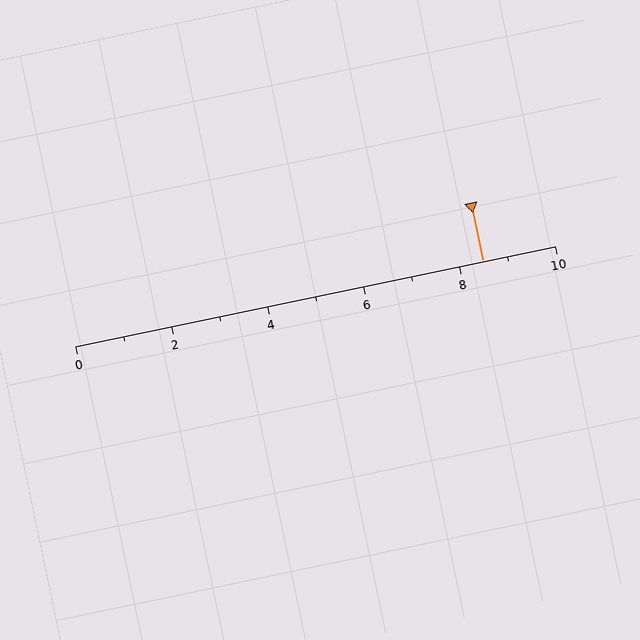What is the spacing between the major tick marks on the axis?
The major ticks are spaced 2 apart.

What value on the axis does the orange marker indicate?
The marker indicates approximately 8.5.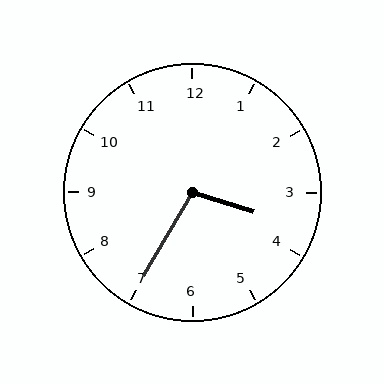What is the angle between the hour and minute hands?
Approximately 102 degrees.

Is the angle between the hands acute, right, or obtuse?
It is obtuse.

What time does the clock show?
3:35.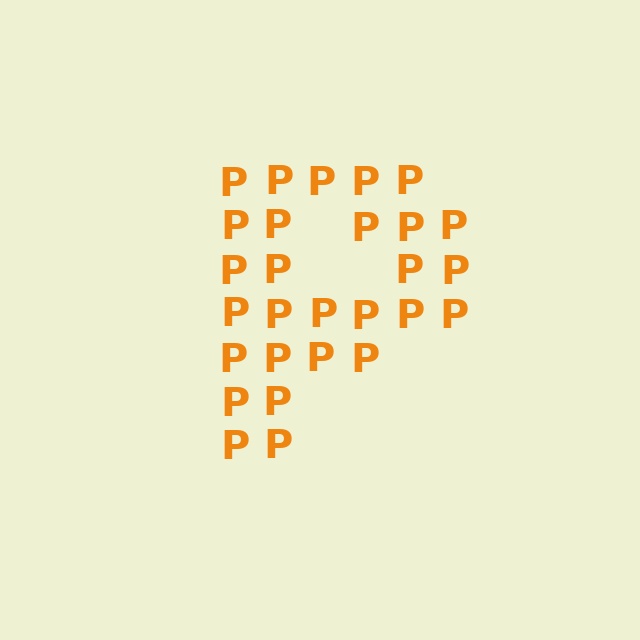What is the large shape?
The large shape is the letter P.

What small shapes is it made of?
It is made of small letter P's.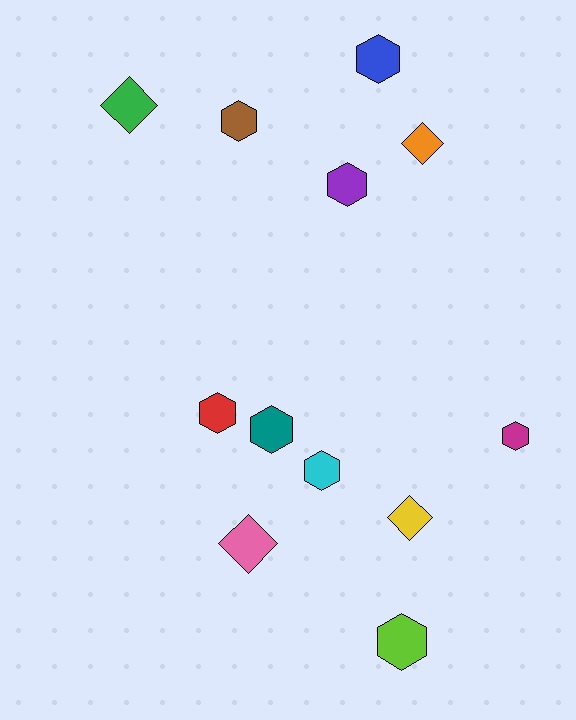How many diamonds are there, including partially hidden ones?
There are 4 diamonds.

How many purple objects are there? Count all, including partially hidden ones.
There is 1 purple object.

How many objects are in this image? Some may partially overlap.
There are 12 objects.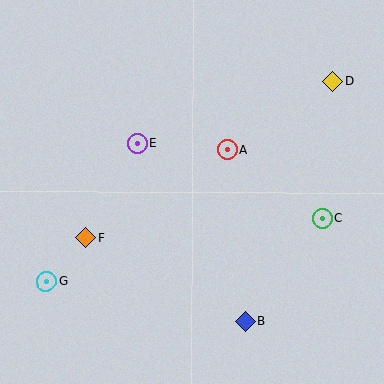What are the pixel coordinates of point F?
Point F is at (85, 237).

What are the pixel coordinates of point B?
Point B is at (246, 321).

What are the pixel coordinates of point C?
Point C is at (322, 218).